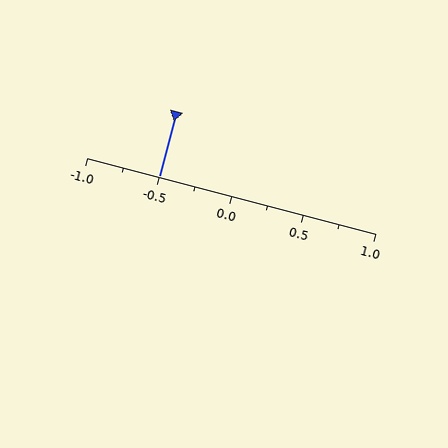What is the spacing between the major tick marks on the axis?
The major ticks are spaced 0.5 apart.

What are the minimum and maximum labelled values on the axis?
The axis runs from -1.0 to 1.0.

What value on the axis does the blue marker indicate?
The marker indicates approximately -0.5.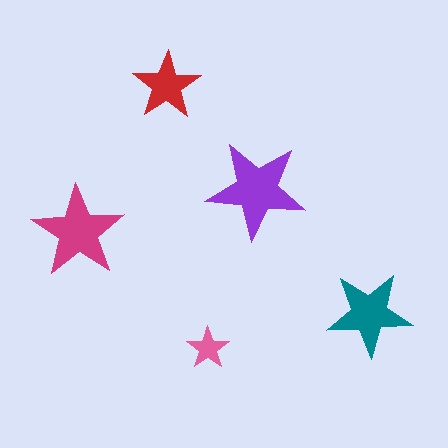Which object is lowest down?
The pink star is bottommost.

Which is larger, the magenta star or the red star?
The magenta one.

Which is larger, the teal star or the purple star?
The purple one.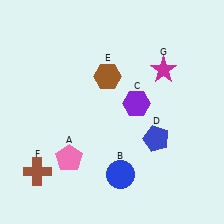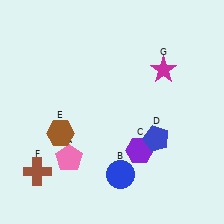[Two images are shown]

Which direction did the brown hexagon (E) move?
The brown hexagon (E) moved down.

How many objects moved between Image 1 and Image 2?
2 objects moved between the two images.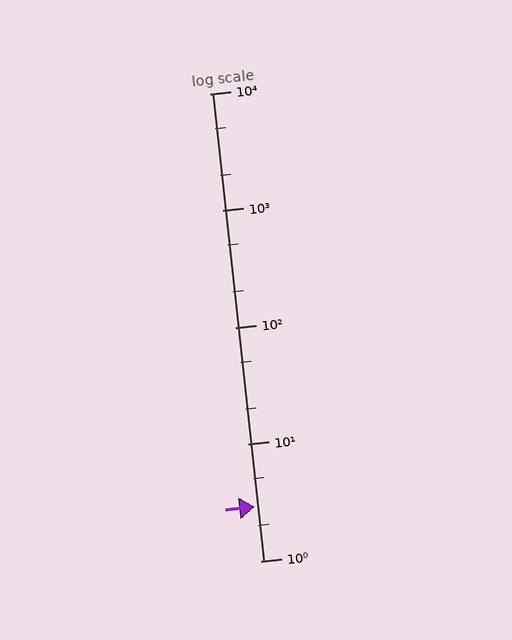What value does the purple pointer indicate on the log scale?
The pointer indicates approximately 2.9.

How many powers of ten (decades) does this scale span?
The scale spans 4 decades, from 1 to 10000.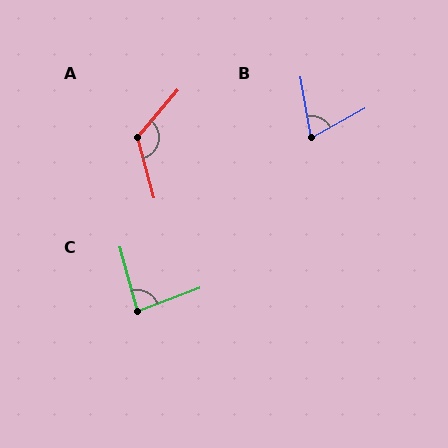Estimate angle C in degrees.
Approximately 85 degrees.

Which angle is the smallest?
B, at approximately 71 degrees.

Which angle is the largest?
A, at approximately 125 degrees.